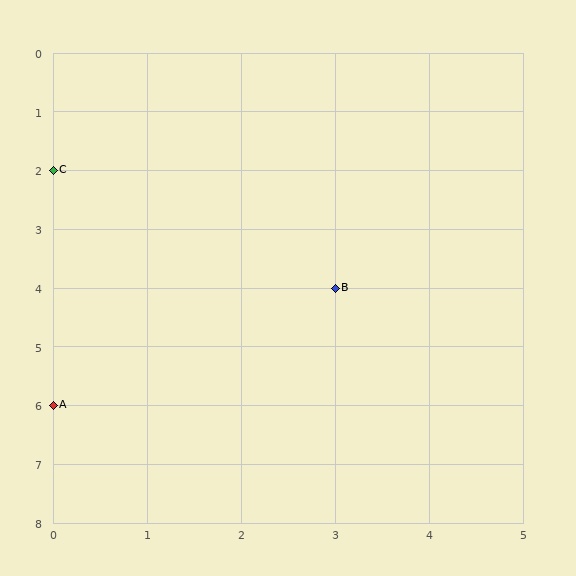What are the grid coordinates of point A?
Point A is at grid coordinates (0, 6).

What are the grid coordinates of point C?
Point C is at grid coordinates (0, 2).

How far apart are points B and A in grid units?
Points B and A are 3 columns and 2 rows apart (about 3.6 grid units diagonally).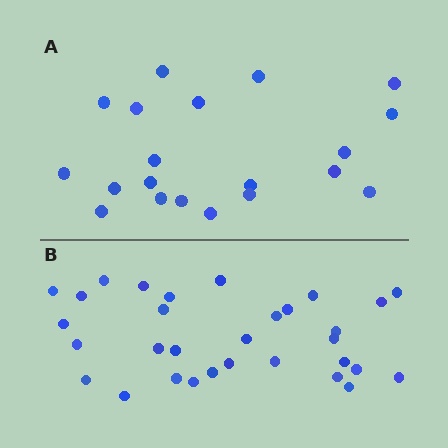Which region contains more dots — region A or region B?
Region B (the bottom region) has more dots.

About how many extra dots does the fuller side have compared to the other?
Region B has roughly 12 or so more dots than region A.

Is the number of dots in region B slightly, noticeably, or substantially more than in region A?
Region B has substantially more. The ratio is roughly 1.6 to 1.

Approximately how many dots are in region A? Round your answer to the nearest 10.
About 20 dots.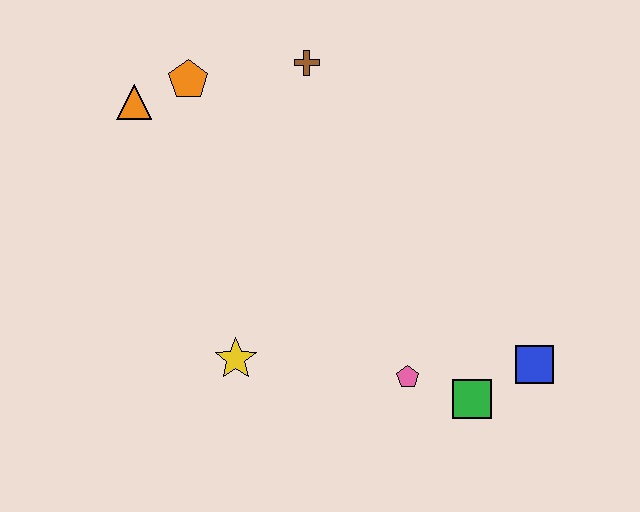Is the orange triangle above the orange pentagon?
No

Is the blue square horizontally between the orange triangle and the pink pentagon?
No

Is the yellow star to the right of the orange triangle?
Yes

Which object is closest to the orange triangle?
The orange pentagon is closest to the orange triangle.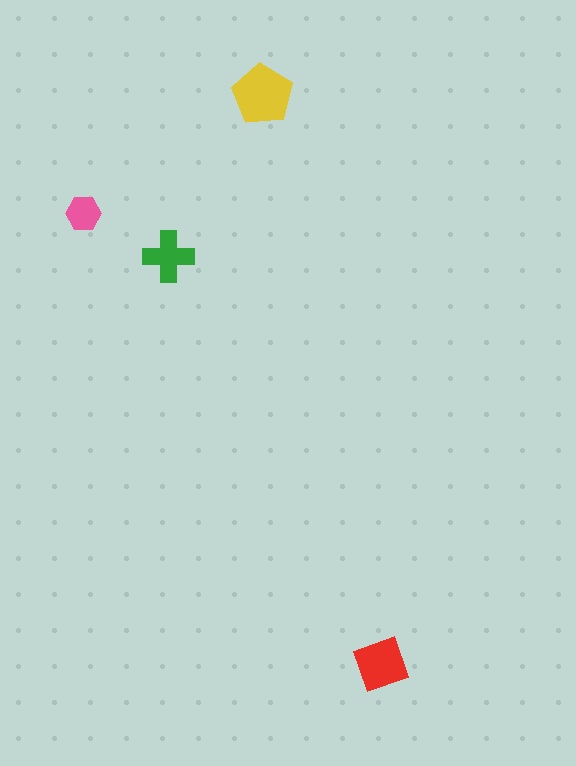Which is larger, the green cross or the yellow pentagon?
The yellow pentagon.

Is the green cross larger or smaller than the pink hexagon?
Larger.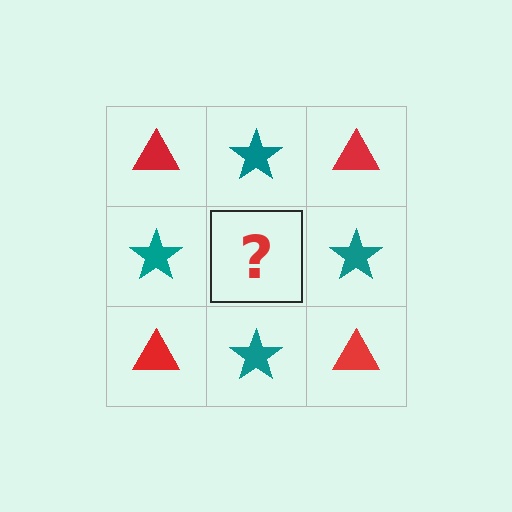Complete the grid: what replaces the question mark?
The question mark should be replaced with a red triangle.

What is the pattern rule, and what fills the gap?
The rule is that it alternates red triangle and teal star in a checkerboard pattern. The gap should be filled with a red triangle.